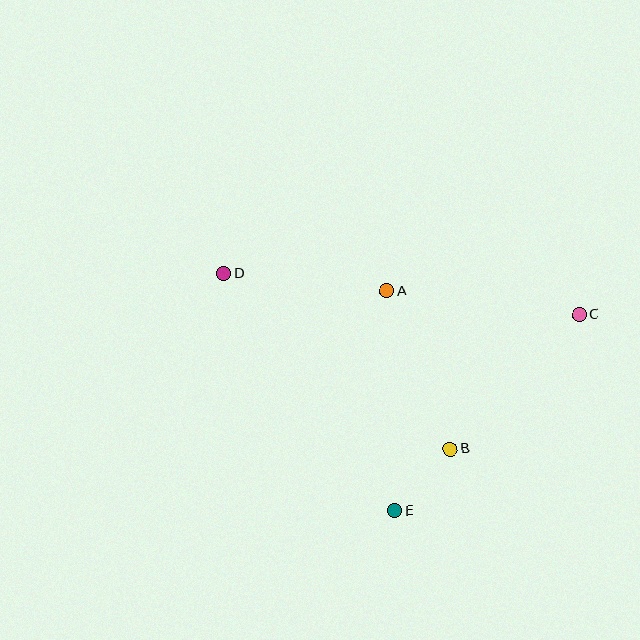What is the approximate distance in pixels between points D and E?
The distance between D and E is approximately 292 pixels.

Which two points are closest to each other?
Points B and E are closest to each other.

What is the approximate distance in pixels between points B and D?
The distance between B and D is approximately 286 pixels.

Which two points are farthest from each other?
Points C and D are farthest from each other.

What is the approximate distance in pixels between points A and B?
The distance between A and B is approximately 170 pixels.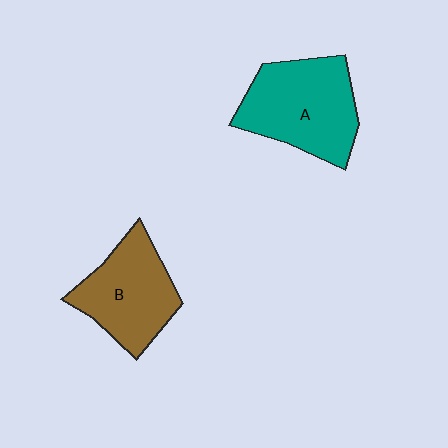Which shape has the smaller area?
Shape B (brown).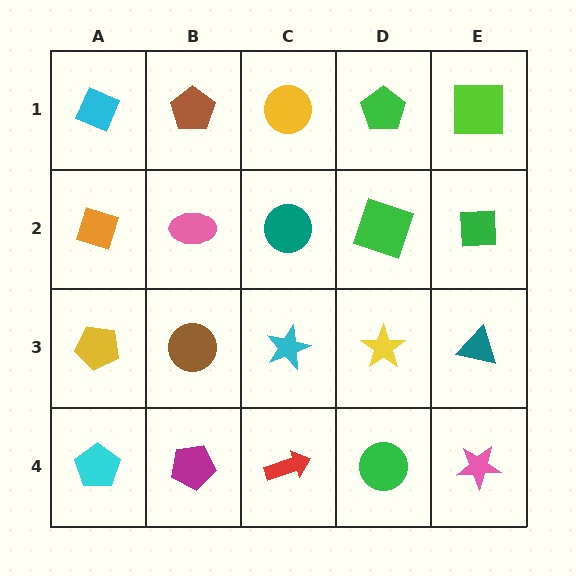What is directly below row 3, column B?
A magenta pentagon.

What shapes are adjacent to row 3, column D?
A green square (row 2, column D), a green circle (row 4, column D), a cyan star (row 3, column C), a teal triangle (row 3, column E).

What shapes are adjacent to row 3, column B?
A pink ellipse (row 2, column B), a magenta pentagon (row 4, column B), a yellow pentagon (row 3, column A), a cyan star (row 3, column C).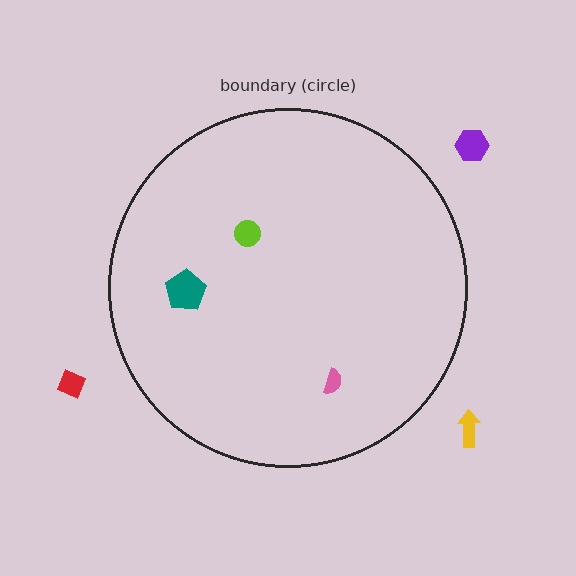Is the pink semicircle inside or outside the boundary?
Inside.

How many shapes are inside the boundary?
3 inside, 3 outside.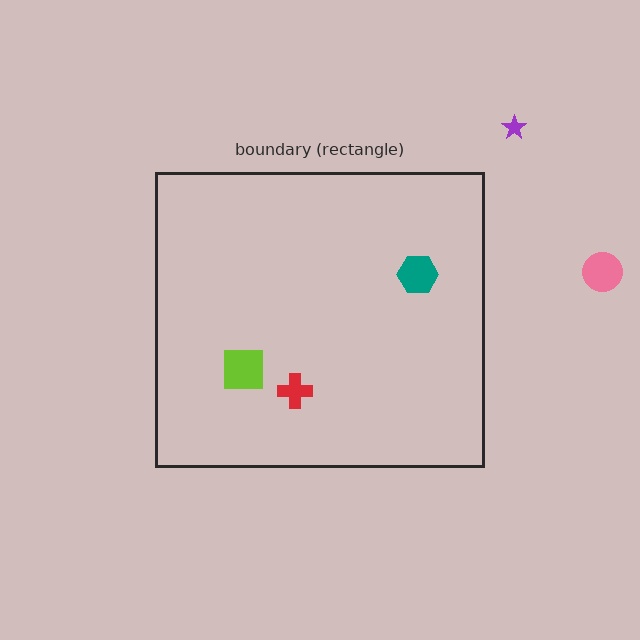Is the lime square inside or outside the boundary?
Inside.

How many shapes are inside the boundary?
3 inside, 2 outside.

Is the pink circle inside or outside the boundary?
Outside.